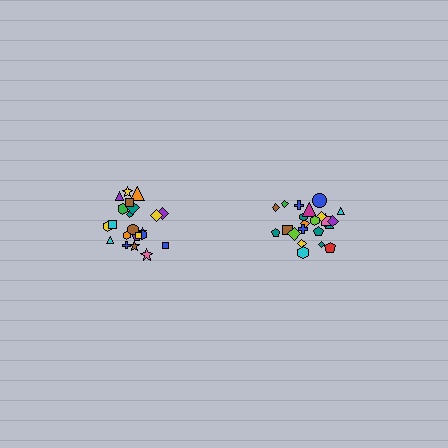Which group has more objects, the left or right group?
The right group.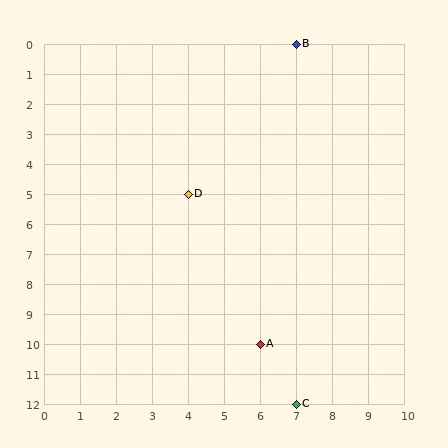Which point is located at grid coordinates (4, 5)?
Point D is at (4, 5).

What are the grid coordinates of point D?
Point D is at grid coordinates (4, 5).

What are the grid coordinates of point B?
Point B is at grid coordinates (7, 0).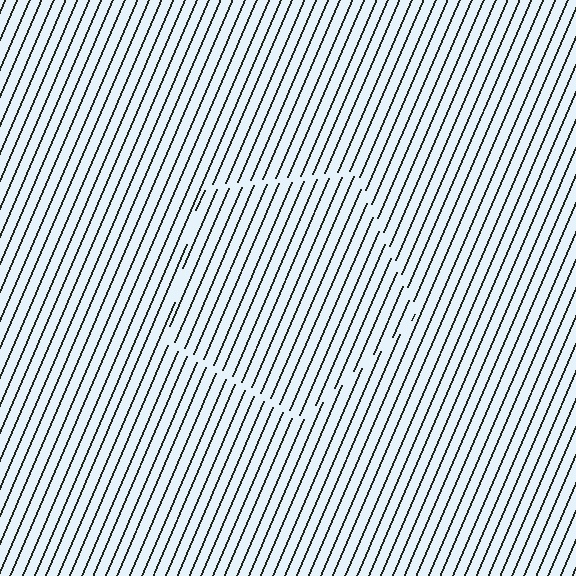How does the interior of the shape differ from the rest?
The interior of the shape contains the same grating, shifted by half a period — the contour is defined by the phase discontinuity where line-ends from the inner and outer gratings abut.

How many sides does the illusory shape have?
5 sides — the line-ends trace a pentagon.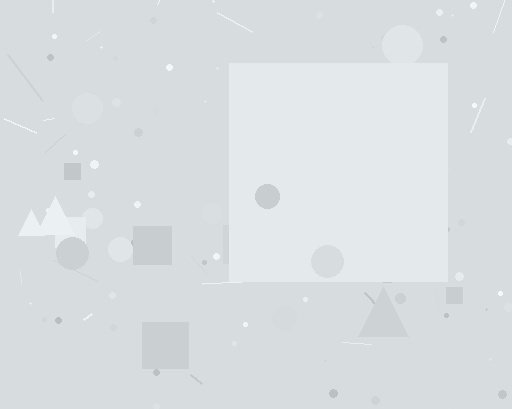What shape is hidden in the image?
A square is hidden in the image.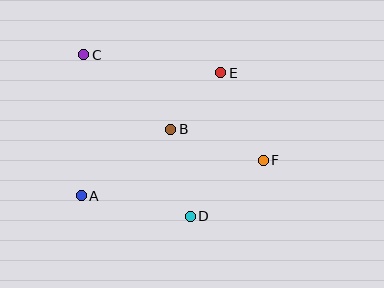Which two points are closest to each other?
Points B and E are closest to each other.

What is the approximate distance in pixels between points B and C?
The distance between B and C is approximately 114 pixels.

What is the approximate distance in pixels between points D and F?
The distance between D and F is approximately 92 pixels.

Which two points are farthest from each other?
Points C and F are farthest from each other.